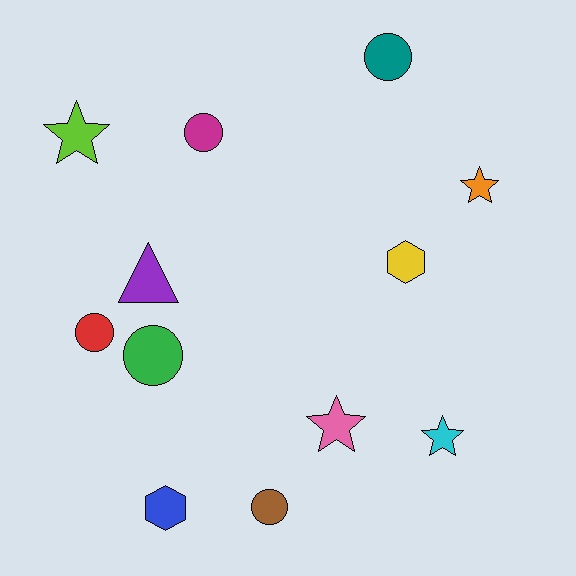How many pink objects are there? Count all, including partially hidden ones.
There is 1 pink object.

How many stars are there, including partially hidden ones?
There are 4 stars.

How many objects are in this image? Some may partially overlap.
There are 12 objects.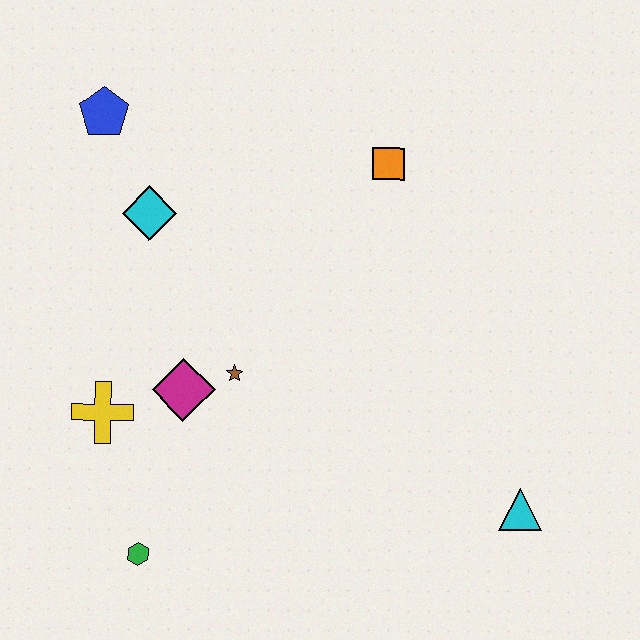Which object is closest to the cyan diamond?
The blue pentagon is closest to the cyan diamond.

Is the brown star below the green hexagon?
No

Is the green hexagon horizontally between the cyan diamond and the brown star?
No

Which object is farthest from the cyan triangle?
The blue pentagon is farthest from the cyan triangle.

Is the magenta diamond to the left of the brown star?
Yes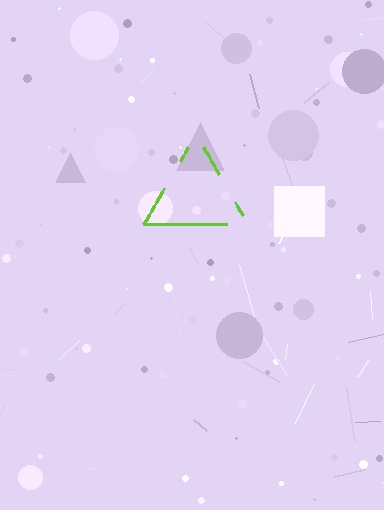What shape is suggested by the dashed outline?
The dashed outline suggests a triangle.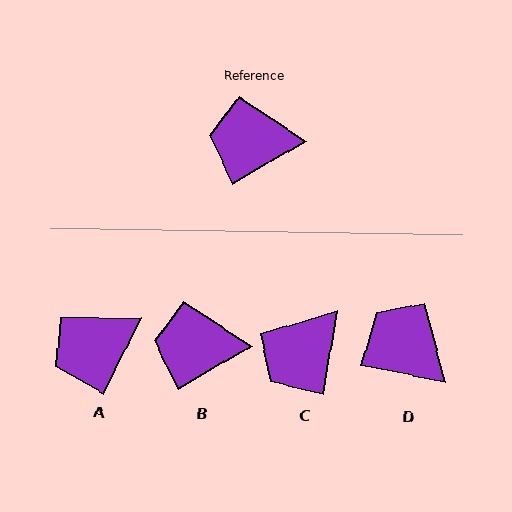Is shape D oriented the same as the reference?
No, it is off by about 42 degrees.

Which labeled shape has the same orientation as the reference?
B.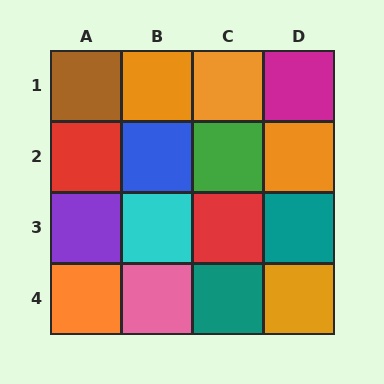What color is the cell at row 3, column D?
Teal.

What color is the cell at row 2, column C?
Green.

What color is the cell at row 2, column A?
Red.